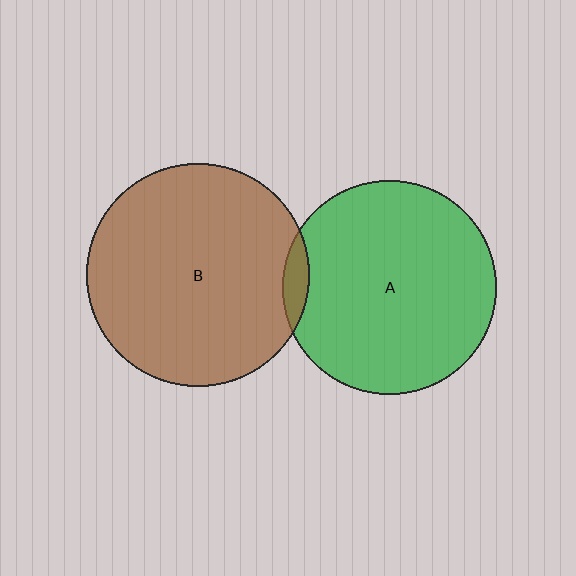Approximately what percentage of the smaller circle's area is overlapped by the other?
Approximately 5%.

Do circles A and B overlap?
Yes.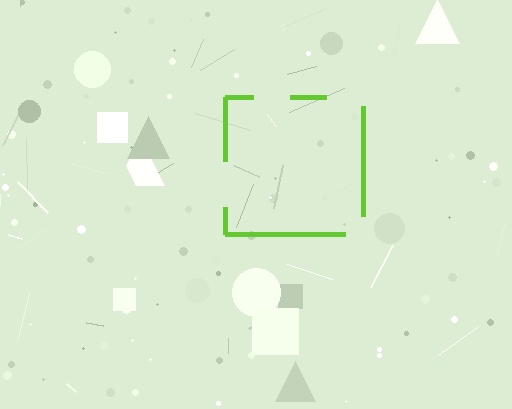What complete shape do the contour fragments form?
The contour fragments form a square.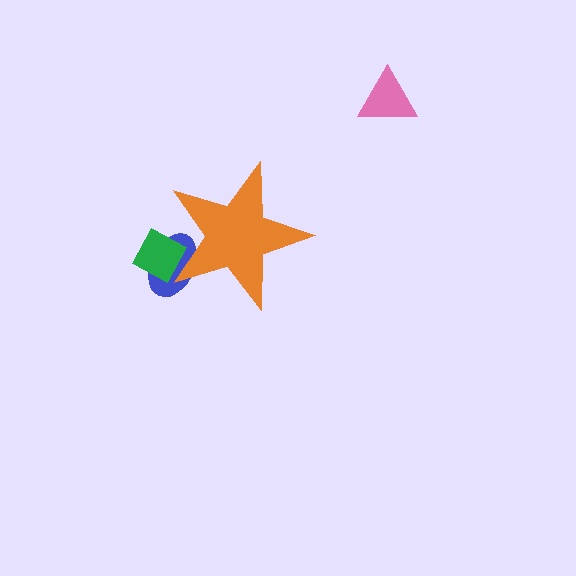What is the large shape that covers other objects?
An orange star.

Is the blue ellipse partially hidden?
Yes, the blue ellipse is partially hidden behind the orange star.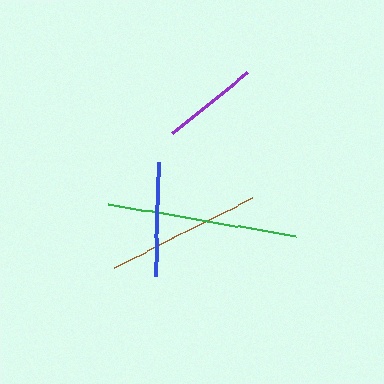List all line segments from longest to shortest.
From longest to shortest: green, brown, blue, purple.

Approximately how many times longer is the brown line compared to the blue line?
The brown line is approximately 1.4 times the length of the blue line.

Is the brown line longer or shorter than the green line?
The green line is longer than the brown line.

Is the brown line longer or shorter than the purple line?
The brown line is longer than the purple line.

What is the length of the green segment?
The green segment is approximately 190 pixels long.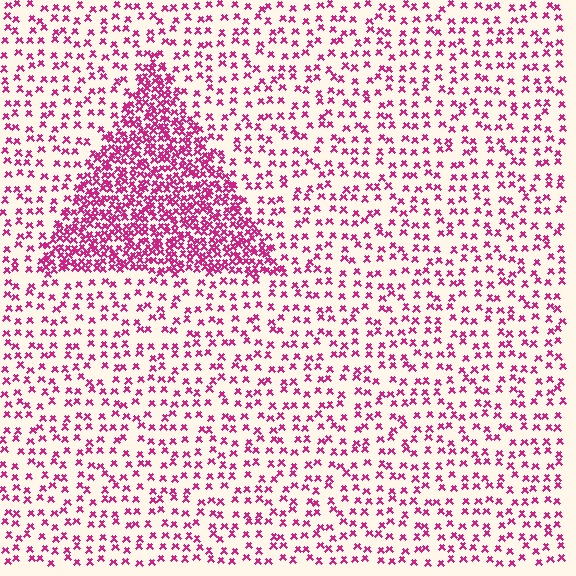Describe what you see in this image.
The image contains small magenta elements arranged at two different densities. A triangle-shaped region is visible where the elements are more densely packed than the surrounding area.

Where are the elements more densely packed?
The elements are more densely packed inside the triangle boundary.